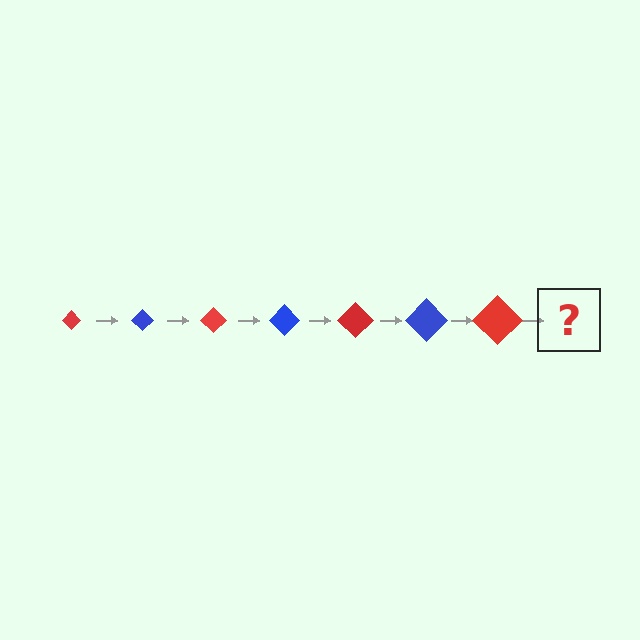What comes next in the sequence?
The next element should be a blue diamond, larger than the previous one.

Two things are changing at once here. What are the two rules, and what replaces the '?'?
The two rules are that the diamond grows larger each step and the color cycles through red and blue. The '?' should be a blue diamond, larger than the previous one.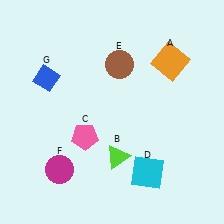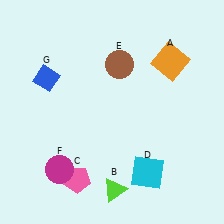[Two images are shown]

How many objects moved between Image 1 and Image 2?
2 objects moved between the two images.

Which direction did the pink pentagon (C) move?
The pink pentagon (C) moved down.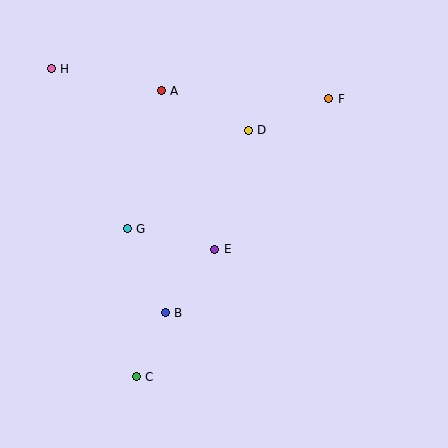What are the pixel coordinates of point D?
Point D is at (248, 130).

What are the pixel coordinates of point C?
Point C is at (136, 377).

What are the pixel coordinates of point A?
Point A is at (161, 91).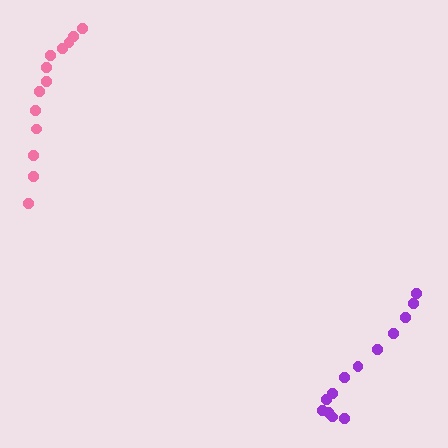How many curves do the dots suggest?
There are 2 distinct paths.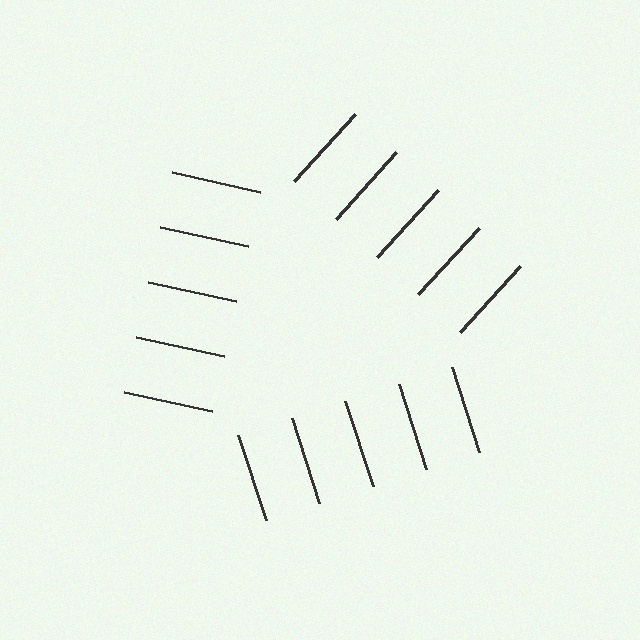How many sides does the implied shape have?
3 sides — the line-ends trace a triangle.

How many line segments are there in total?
15 — 5 along each of the 3 edges.